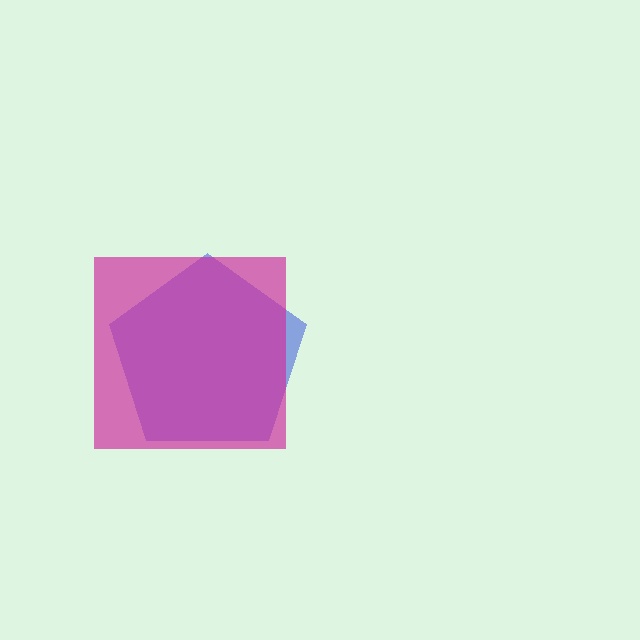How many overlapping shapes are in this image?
There are 2 overlapping shapes in the image.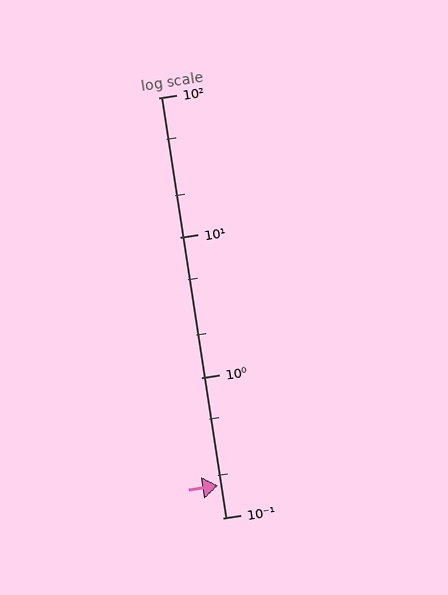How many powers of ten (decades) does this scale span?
The scale spans 3 decades, from 0.1 to 100.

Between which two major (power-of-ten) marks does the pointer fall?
The pointer is between 0.1 and 1.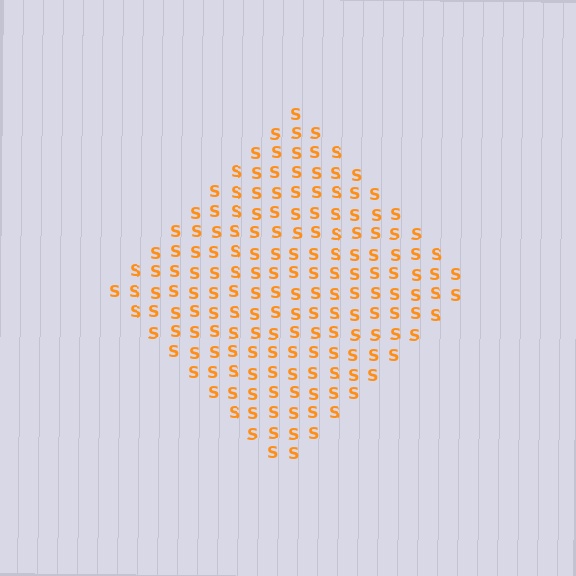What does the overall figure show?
The overall figure shows a diamond.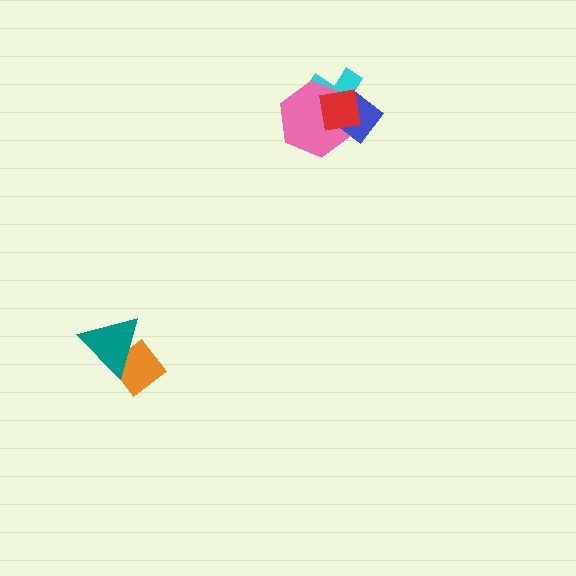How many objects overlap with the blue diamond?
3 objects overlap with the blue diamond.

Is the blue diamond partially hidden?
Yes, it is partially covered by another shape.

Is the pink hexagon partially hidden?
Yes, it is partially covered by another shape.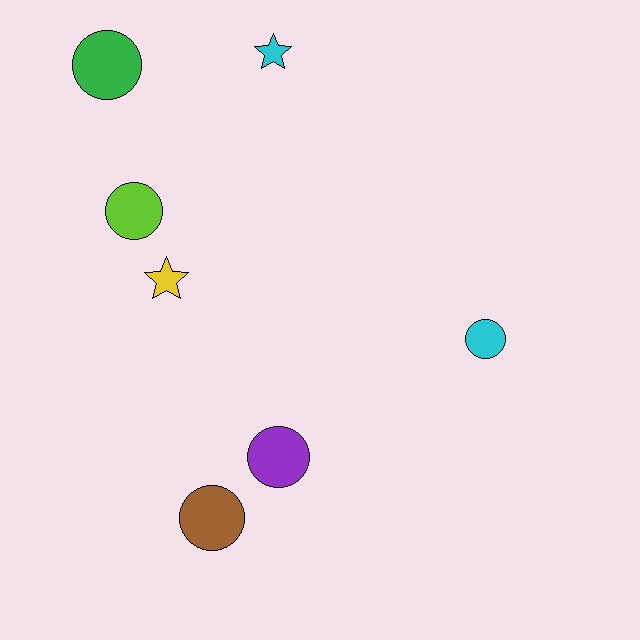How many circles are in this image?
There are 5 circles.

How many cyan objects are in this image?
There are 2 cyan objects.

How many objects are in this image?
There are 7 objects.